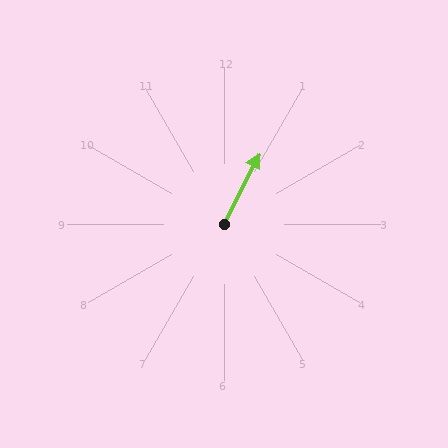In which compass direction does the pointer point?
Northeast.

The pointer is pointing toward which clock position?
Roughly 1 o'clock.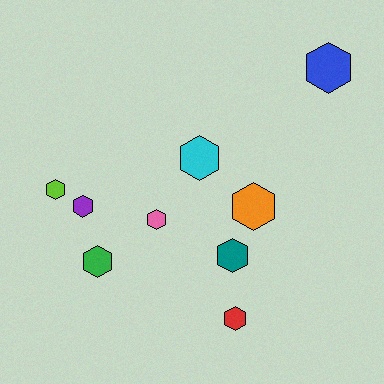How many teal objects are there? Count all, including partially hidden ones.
There is 1 teal object.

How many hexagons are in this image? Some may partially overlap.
There are 9 hexagons.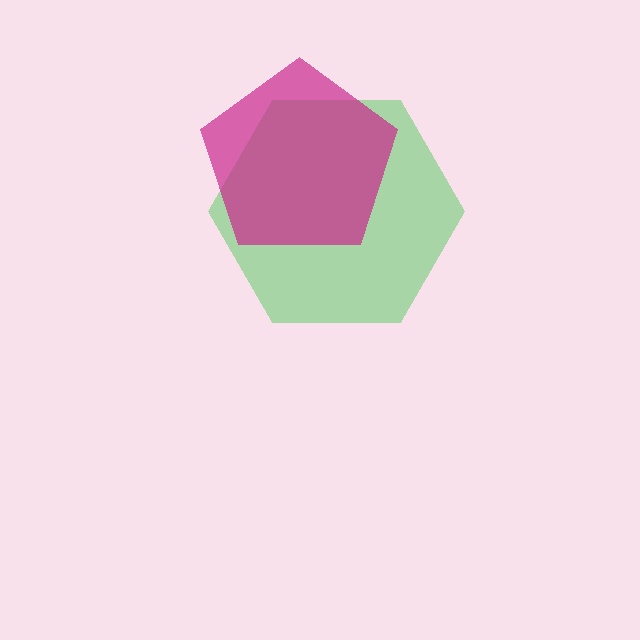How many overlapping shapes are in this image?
There are 2 overlapping shapes in the image.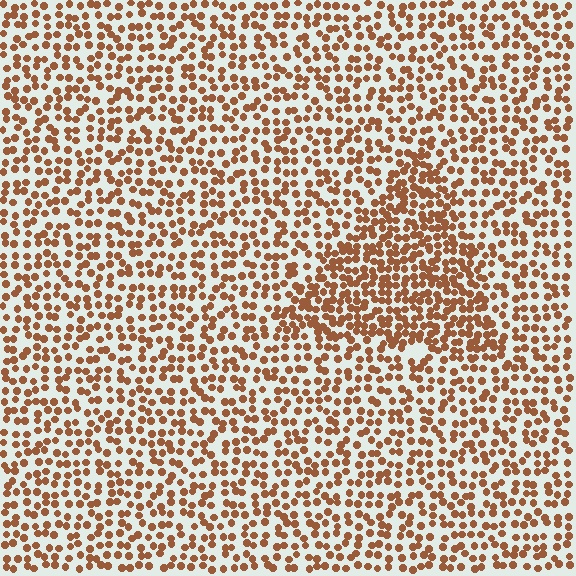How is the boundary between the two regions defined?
The boundary is defined by a change in element density (approximately 1.7x ratio). All elements are the same color, size, and shape.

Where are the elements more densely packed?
The elements are more densely packed inside the triangle boundary.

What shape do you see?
I see a triangle.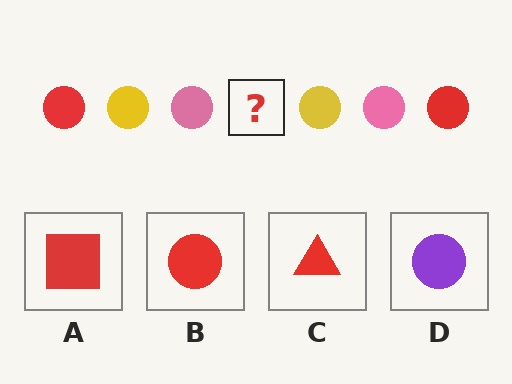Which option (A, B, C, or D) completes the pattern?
B.